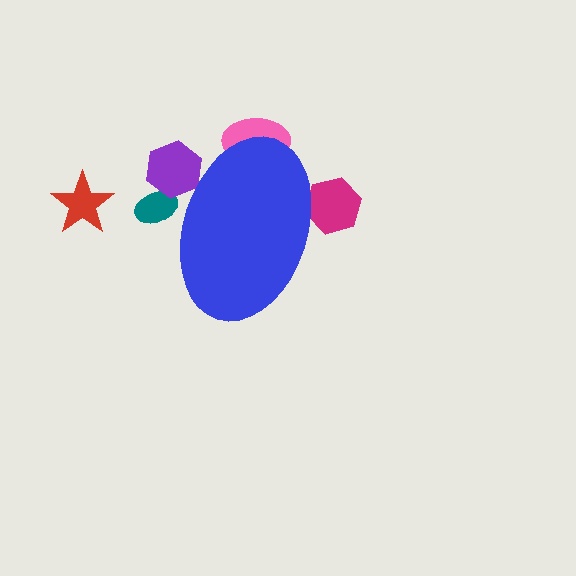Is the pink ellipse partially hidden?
Yes, the pink ellipse is partially hidden behind the blue ellipse.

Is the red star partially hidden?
No, the red star is fully visible.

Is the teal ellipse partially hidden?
Yes, the teal ellipse is partially hidden behind the blue ellipse.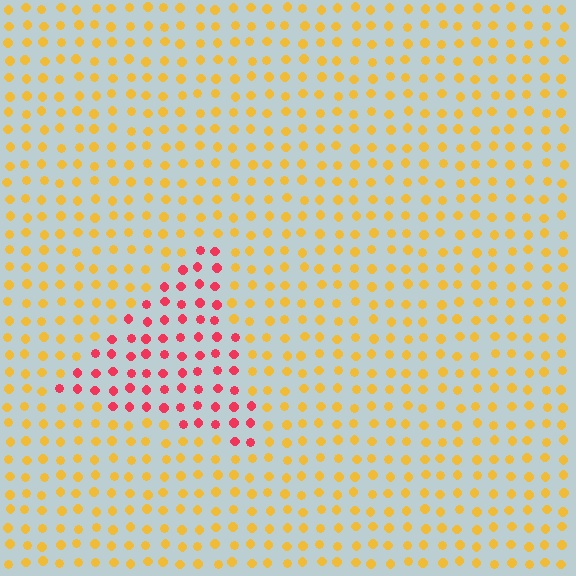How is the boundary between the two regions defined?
The boundary is defined purely by a slight shift in hue (about 55 degrees). Spacing, size, and orientation are identical on both sides.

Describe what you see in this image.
The image is filled with small yellow elements in a uniform arrangement. A triangle-shaped region is visible where the elements are tinted to a slightly different hue, forming a subtle color boundary.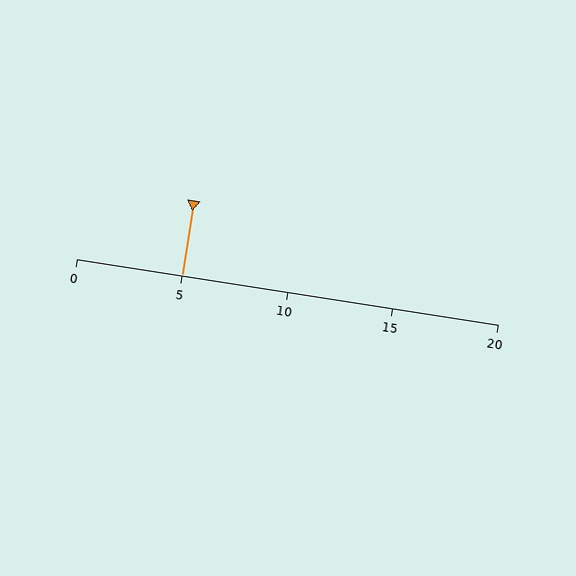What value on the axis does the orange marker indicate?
The marker indicates approximately 5.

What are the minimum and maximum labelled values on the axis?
The axis runs from 0 to 20.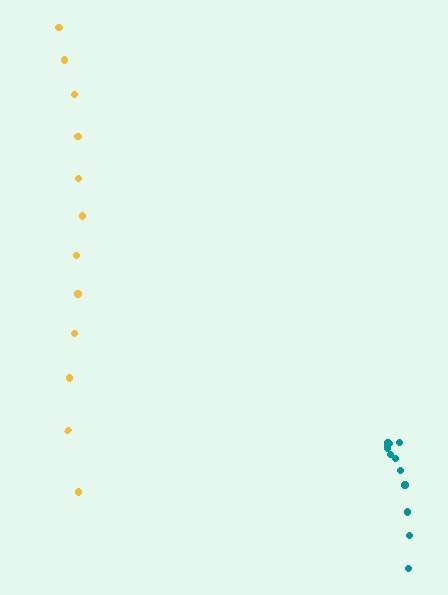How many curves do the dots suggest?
There are 2 distinct paths.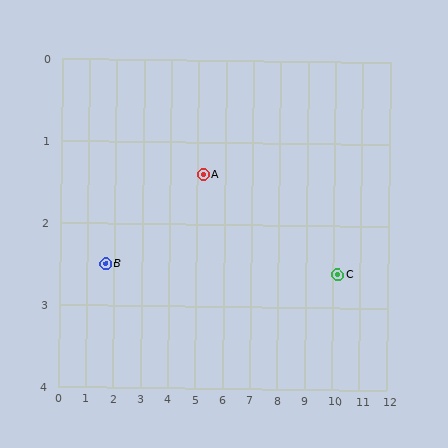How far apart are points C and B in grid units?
Points C and B are about 8.5 grid units apart.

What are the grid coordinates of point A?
Point A is at approximately (5.2, 1.4).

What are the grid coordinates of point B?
Point B is at approximately (1.7, 2.5).